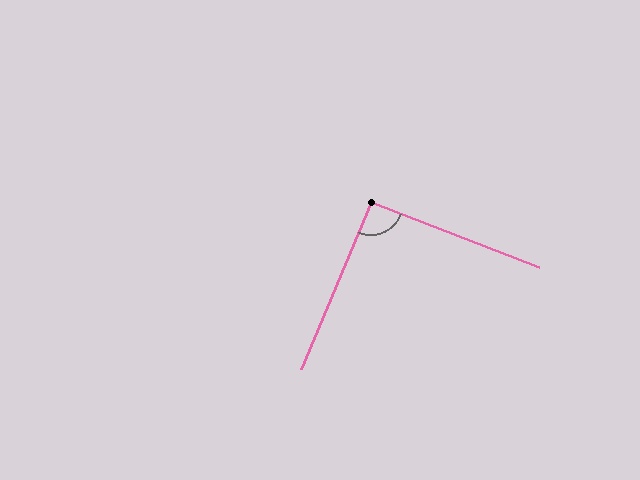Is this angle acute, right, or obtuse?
It is approximately a right angle.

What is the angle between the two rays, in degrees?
Approximately 91 degrees.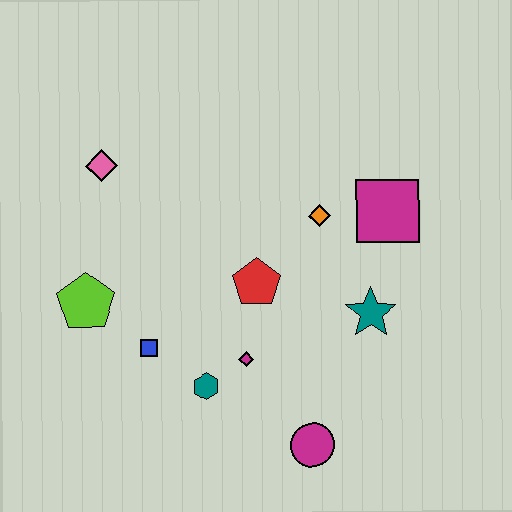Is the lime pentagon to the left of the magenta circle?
Yes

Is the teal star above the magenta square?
No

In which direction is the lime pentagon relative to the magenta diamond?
The lime pentagon is to the left of the magenta diamond.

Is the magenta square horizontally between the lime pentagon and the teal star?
No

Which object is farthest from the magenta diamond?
The pink diamond is farthest from the magenta diamond.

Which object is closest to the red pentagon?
The magenta diamond is closest to the red pentagon.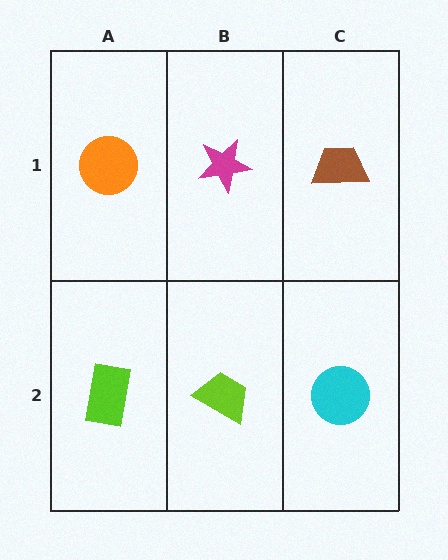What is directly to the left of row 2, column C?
A lime trapezoid.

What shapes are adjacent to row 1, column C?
A cyan circle (row 2, column C), a magenta star (row 1, column B).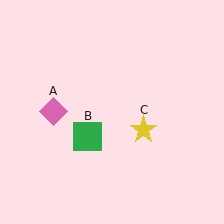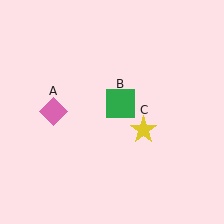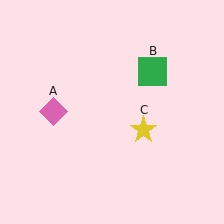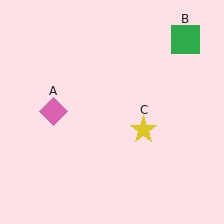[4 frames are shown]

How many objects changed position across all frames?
1 object changed position: green square (object B).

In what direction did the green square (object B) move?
The green square (object B) moved up and to the right.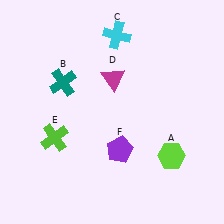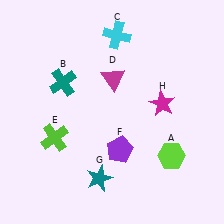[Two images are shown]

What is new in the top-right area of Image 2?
A magenta star (H) was added in the top-right area of Image 2.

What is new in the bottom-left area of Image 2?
A teal star (G) was added in the bottom-left area of Image 2.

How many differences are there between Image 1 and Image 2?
There are 2 differences between the two images.